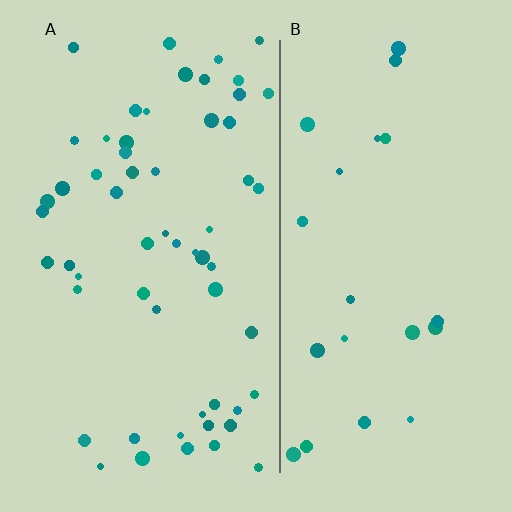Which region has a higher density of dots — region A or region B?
A (the left).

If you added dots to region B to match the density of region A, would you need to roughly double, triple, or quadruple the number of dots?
Approximately triple.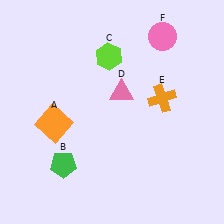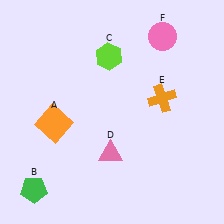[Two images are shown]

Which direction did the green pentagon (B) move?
The green pentagon (B) moved left.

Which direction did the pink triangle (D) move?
The pink triangle (D) moved down.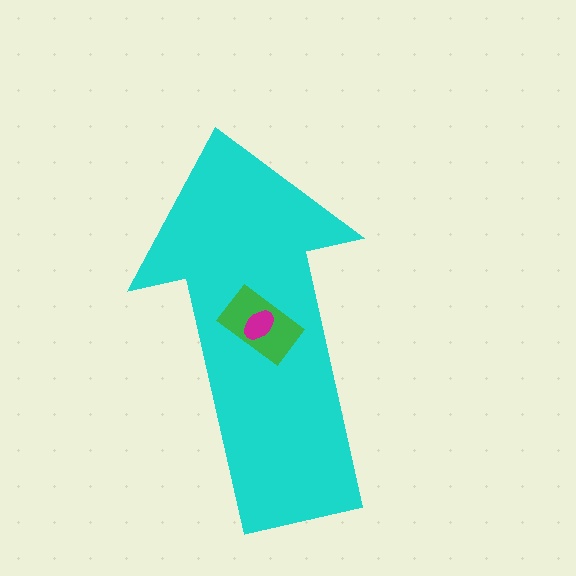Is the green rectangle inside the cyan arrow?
Yes.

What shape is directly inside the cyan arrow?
The green rectangle.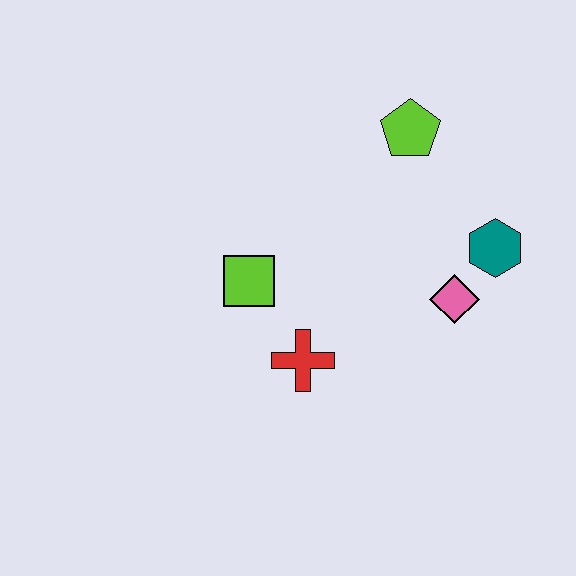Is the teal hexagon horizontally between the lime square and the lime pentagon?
No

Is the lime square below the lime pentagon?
Yes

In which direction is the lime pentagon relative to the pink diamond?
The lime pentagon is above the pink diamond.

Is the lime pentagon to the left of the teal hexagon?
Yes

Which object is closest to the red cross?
The lime square is closest to the red cross.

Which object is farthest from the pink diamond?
The lime square is farthest from the pink diamond.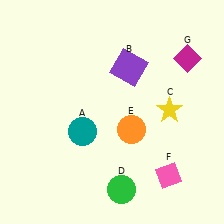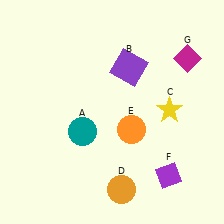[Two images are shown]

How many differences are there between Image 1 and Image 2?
There are 2 differences between the two images.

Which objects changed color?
D changed from green to orange. F changed from pink to purple.